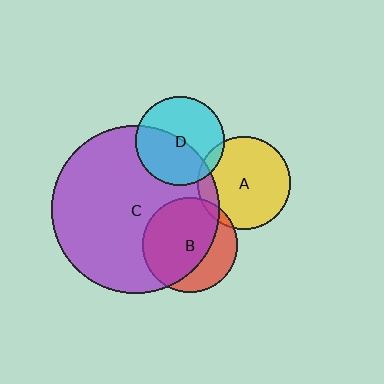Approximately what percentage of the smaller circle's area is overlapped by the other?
Approximately 70%.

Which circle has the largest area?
Circle C (purple).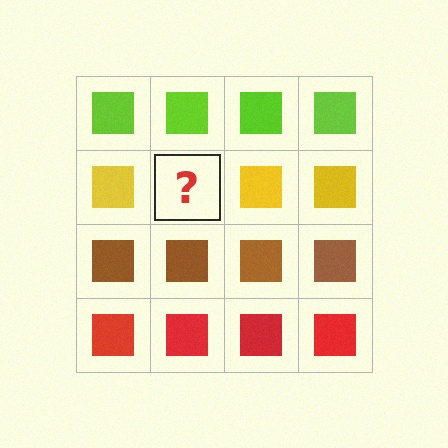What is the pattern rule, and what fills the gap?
The rule is that each row has a consistent color. The gap should be filled with a yellow square.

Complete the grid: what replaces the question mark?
The question mark should be replaced with a yellow square.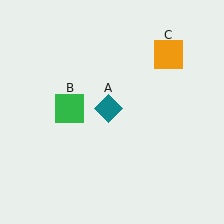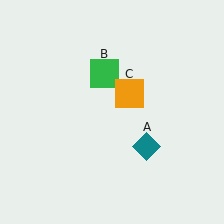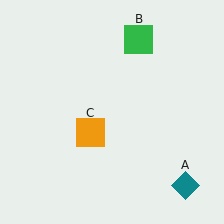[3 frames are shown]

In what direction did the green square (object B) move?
The green square (object B) moved up and to the right.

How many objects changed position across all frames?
3 objects changed position: teal diamond (object A), green square (object B), orange square (object C).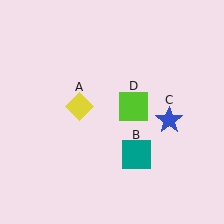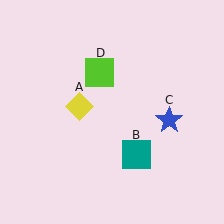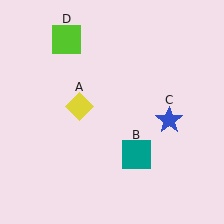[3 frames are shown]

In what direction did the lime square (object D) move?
The lime square (object D) moved up and to the left.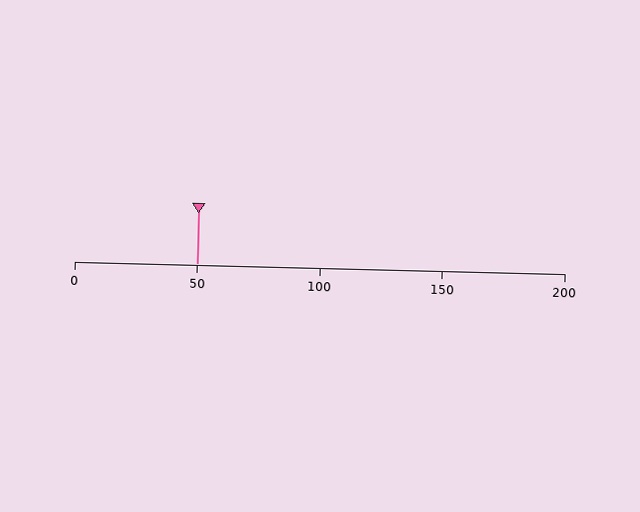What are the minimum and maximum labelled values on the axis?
The axis runs from 0 to 200.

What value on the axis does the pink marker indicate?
The marker indicates approximately 50.